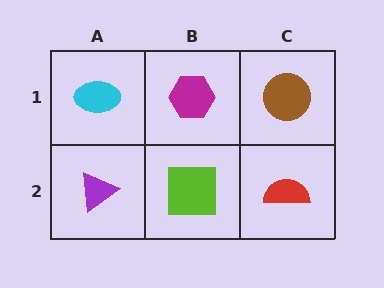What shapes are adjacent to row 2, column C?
A brown circle (row 1, column C), a lime square (row 2, column B).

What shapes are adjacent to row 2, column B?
A magenta hexagon (row 1, column B), a purple triangle (row 2, column A), a red semicircle (row 2, column C).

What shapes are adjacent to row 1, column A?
A purple triangle (row 2, column A), a magenta hexagon (row 1, column B).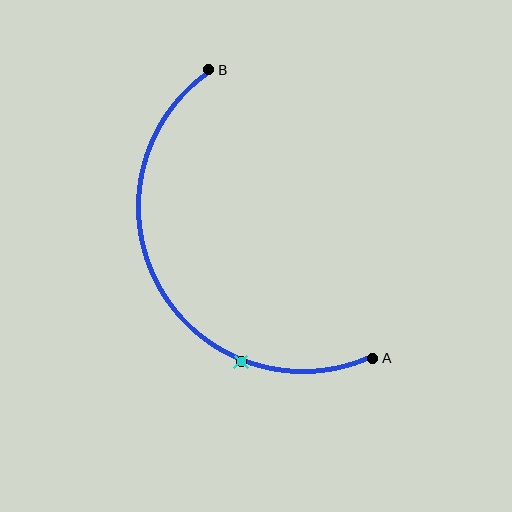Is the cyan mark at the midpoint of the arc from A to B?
No. The cyan mark lies on the arc but is closer to endpoint A. The arc midpoint would be at the point on the curve equidistant along the arc from both A and B.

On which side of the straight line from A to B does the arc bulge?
The arc bulges to the left of the straight line connecting A and B.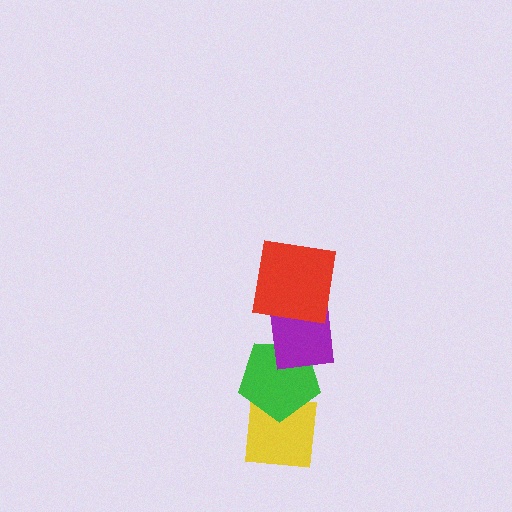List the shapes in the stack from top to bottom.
From top to bottom: the red square, the purple square, the green pentagon, the yellow square.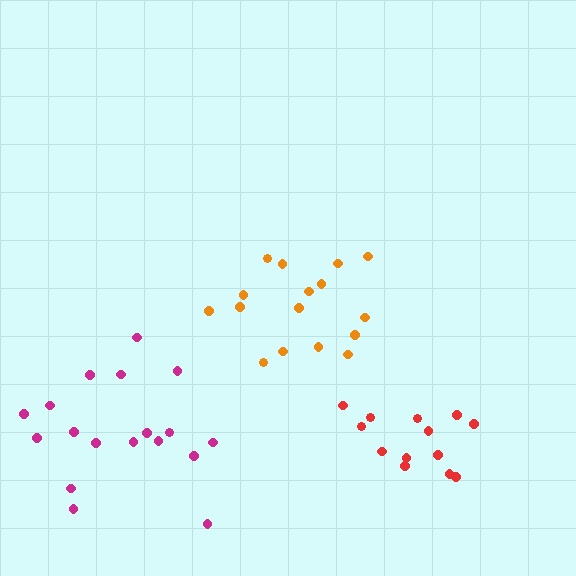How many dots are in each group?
Group 1: 16 dots, Group 2: 13 dots, Group 3: 18 dots (47 total).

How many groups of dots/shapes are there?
There are 3 groups.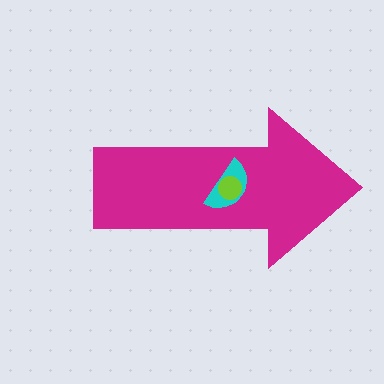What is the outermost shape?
The magenta arrow.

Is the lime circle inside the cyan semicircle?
Yes.